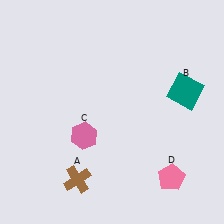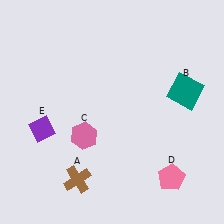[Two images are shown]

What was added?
A purple diamond (E) was added in Image 2.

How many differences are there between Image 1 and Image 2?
There is 1 difference between the two images.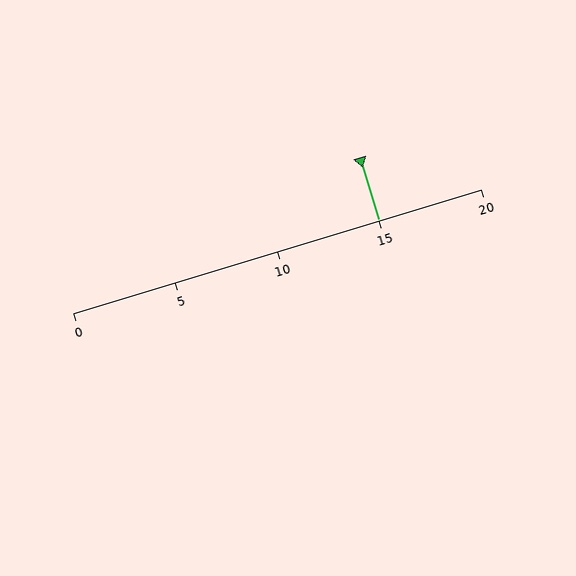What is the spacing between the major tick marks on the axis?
The major ticks are spaced 5 apart.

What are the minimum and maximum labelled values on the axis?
The axis runs from 0 to 20.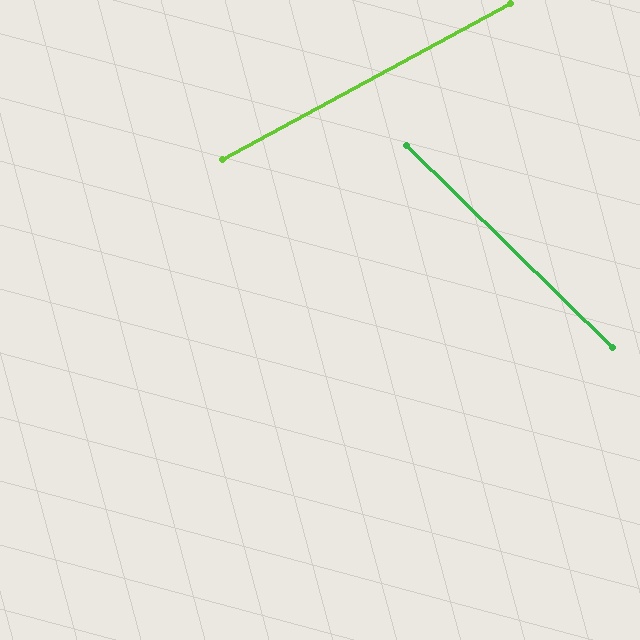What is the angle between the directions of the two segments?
Approximately 73 degrees.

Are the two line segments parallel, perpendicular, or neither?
Neither parallel nor perpendicular — they differ by about 73°.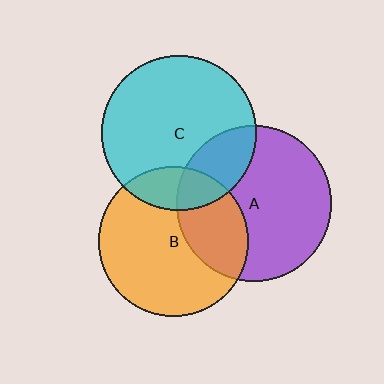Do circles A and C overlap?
Yes.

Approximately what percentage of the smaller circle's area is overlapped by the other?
Approximately 25%.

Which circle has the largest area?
Circle A (purple).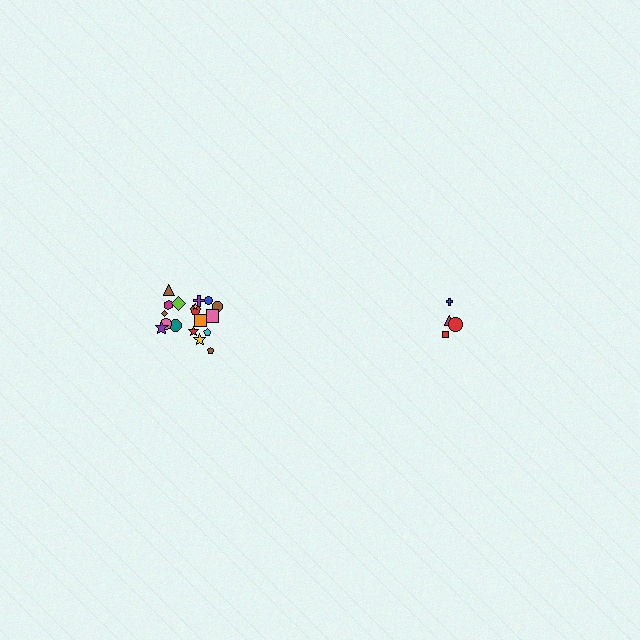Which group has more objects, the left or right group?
The left group.